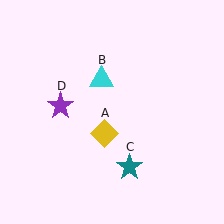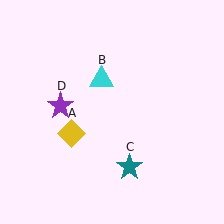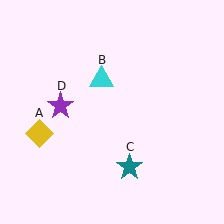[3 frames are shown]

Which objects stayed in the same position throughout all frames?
Cyan triangle (object B) and teal star (object C) and purple star (object D) remained stationary.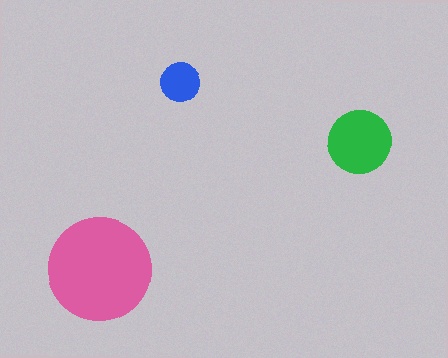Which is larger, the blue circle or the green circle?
The green one.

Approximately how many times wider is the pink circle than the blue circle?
About 2.5 times wider.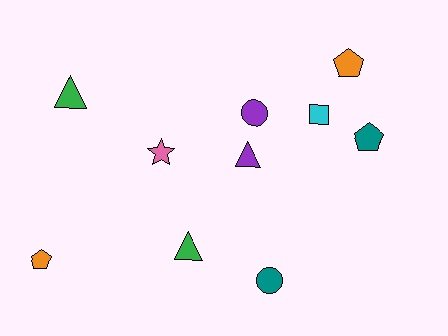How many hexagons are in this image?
There are no hexagons.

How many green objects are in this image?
There are 2 green objects.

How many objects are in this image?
There are 10 objects.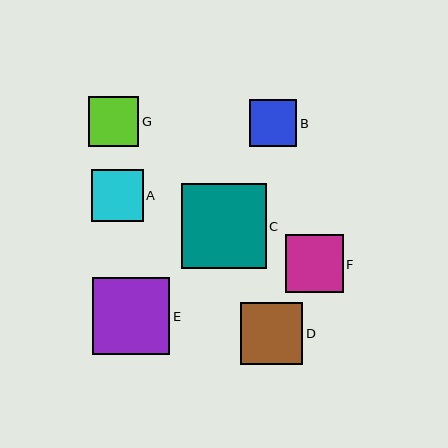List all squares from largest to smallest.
From largest to smallest: C, E, D, F, A, G, B.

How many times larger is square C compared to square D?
Square C is approximately 1.4 times the size of square D.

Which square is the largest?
Square C is the largest with a size of approximately 85 pixels.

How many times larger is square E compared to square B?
Square E is approximately 1.6 times the size of square B.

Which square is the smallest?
Square B is the smallest with a size of approximately 47 pixels.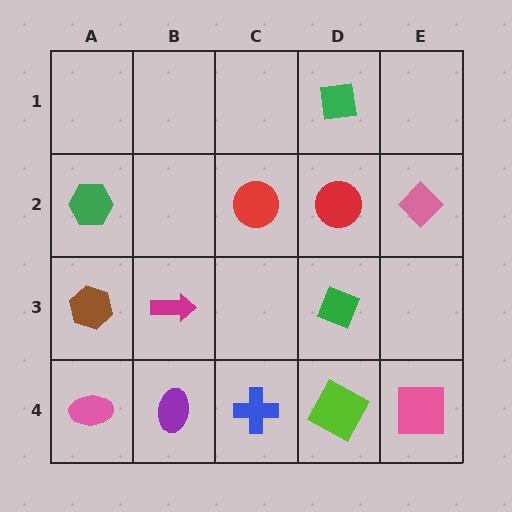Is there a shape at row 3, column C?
No, that cell is empty.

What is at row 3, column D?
A green diamond.